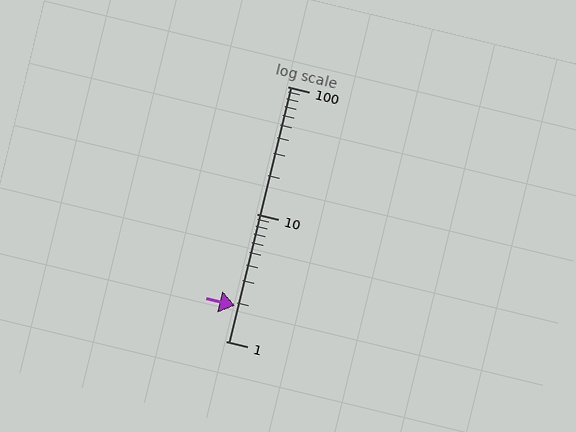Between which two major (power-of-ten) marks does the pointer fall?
The pointer is between 1 and 10.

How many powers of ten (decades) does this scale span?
The scale spans 2 decades, from 1 to 100.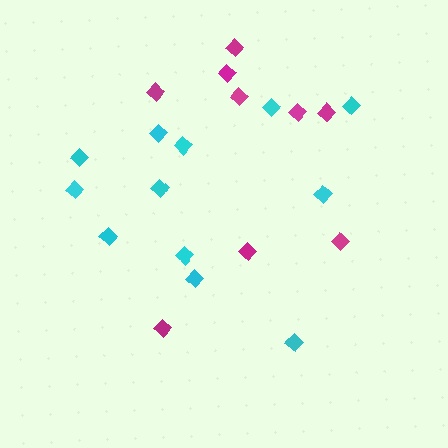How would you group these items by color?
There are 2 groups: one group of magenta diamonds (9) and one group of cyan diamonds (12).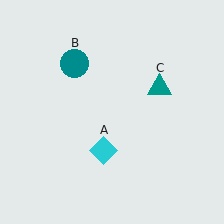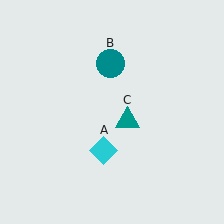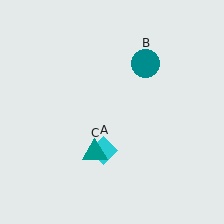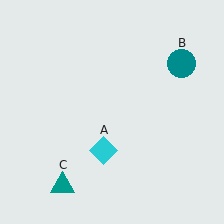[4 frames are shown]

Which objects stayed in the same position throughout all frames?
Cyan diamond (object A) remained stationary.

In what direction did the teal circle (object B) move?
The teal circle (object B) moved right.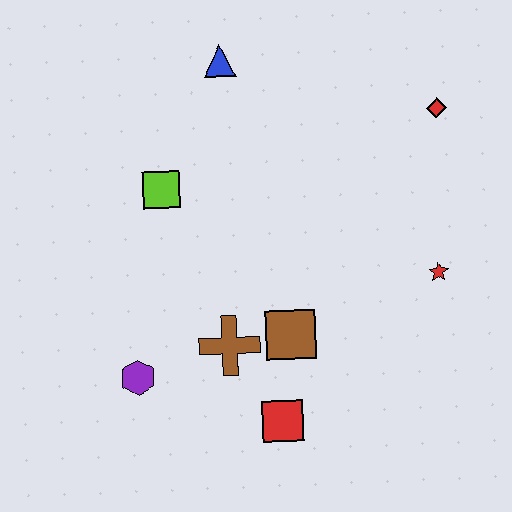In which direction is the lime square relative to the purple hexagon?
The lime square is above the purple hexagon.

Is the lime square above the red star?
Yes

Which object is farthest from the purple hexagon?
The red diamond is farthest from the purple hexagon.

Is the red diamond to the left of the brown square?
No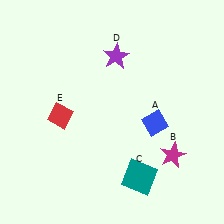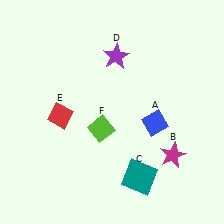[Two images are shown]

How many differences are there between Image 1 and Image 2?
There is 1 difference between the two images.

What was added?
A lime diamond (F) was added in Image 2.